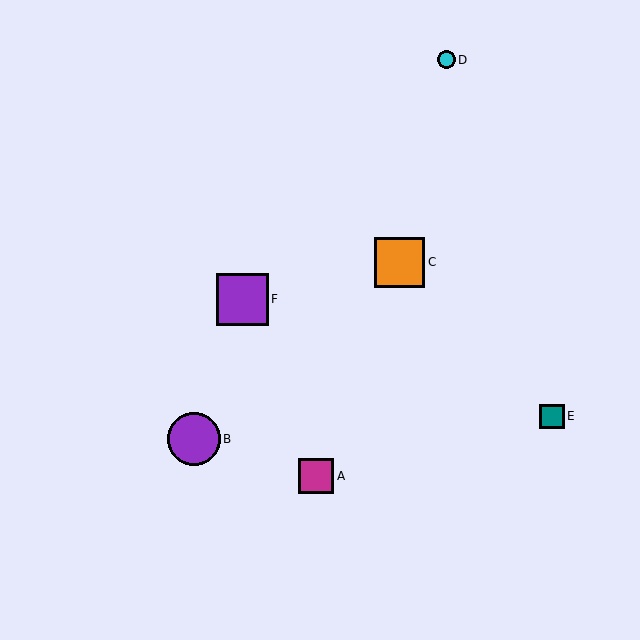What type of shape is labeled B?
Shape B is a purple circle.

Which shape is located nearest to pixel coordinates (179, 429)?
The purple circle (labeled B) at (194, 439) is nearest to that location.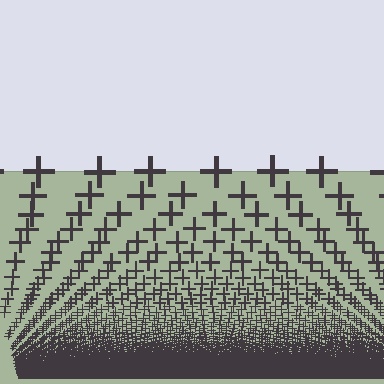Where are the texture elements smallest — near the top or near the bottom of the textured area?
Near the bottom.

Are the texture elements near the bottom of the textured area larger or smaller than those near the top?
Smaller. The gradient is inverted — elements near the bottom are smaller and denser.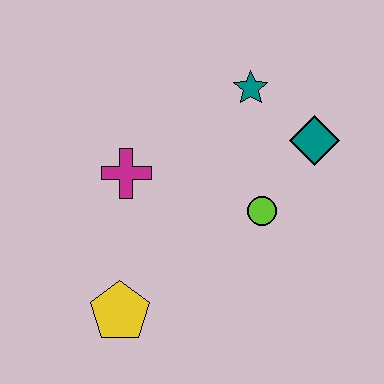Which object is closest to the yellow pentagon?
The magenta cross is closest to the yellow pentagon.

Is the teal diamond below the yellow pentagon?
No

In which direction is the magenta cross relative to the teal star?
The magenta cross is to the left of the teal star.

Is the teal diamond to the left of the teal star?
No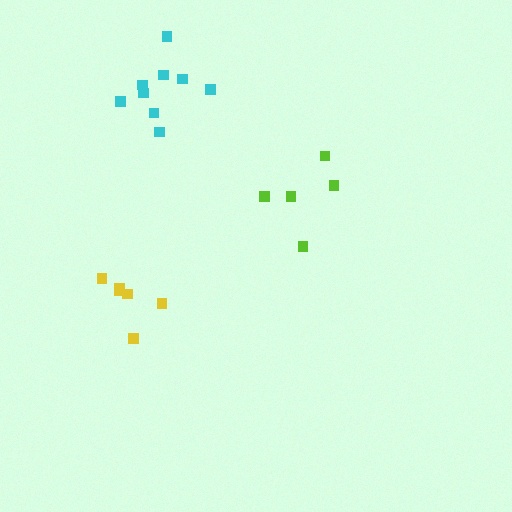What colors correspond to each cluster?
The clusters are colored: cyan, yellow, lime.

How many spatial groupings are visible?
There are 3 spatial groupings.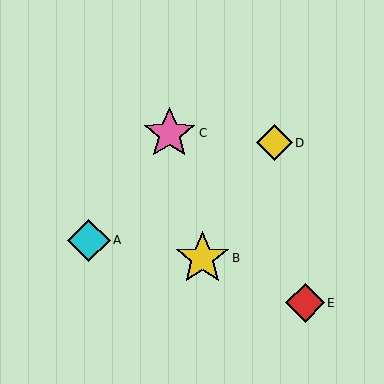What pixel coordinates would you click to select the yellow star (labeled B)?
Click at (202, 258) to select the yellow star B.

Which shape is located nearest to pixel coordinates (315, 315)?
The red diamond (labeled E) at (305, 303) is nearest to that location.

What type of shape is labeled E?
Shape E is a red diamond.